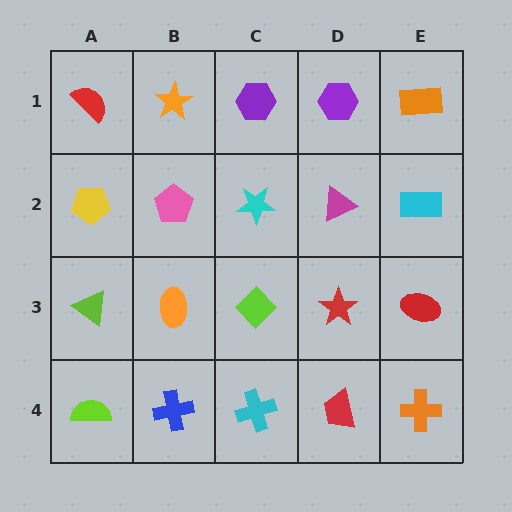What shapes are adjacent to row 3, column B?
A pink pentagon (row 2, column B), a blue cross (row 4, column B), a lime triangle (row 3, column A), a lime diamond (row 3, column C).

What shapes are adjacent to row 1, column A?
A yellow pentagon (row 2, column A), an orange star (row 1, column B).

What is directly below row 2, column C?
A lime diamond.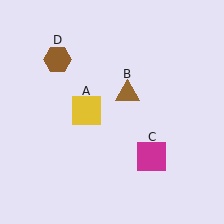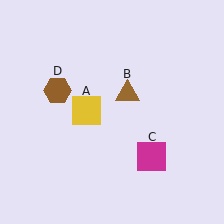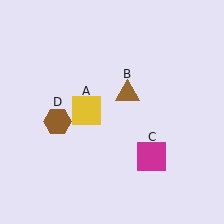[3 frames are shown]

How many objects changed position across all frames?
1 object changed position: brown hexagon (object D).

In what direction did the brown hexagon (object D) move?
The brown hexagon (object D) moved down.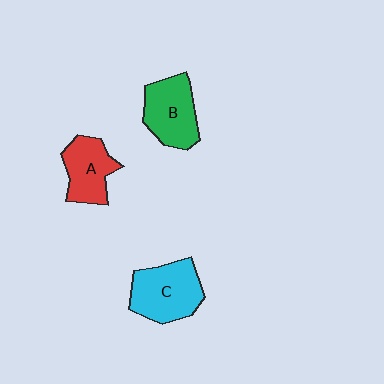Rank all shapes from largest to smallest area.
From largest to smallest: C (cyan), B (green), A (red).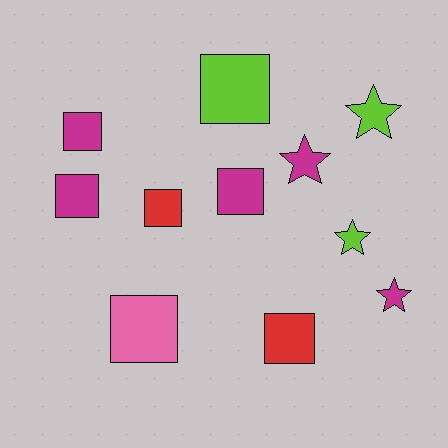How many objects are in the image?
There are 11 objects.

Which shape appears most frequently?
Square, with 7 objects.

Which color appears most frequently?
Magenta, with 5 objects.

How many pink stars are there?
There are no pink stars.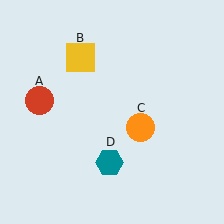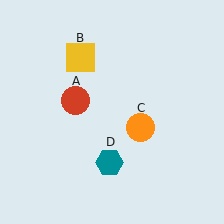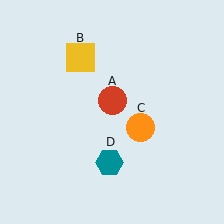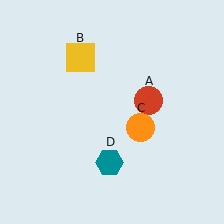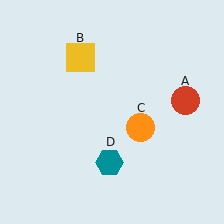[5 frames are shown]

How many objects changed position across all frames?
1 object changed position: red circle (object A).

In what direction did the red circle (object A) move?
The red circle (object A) moved right.